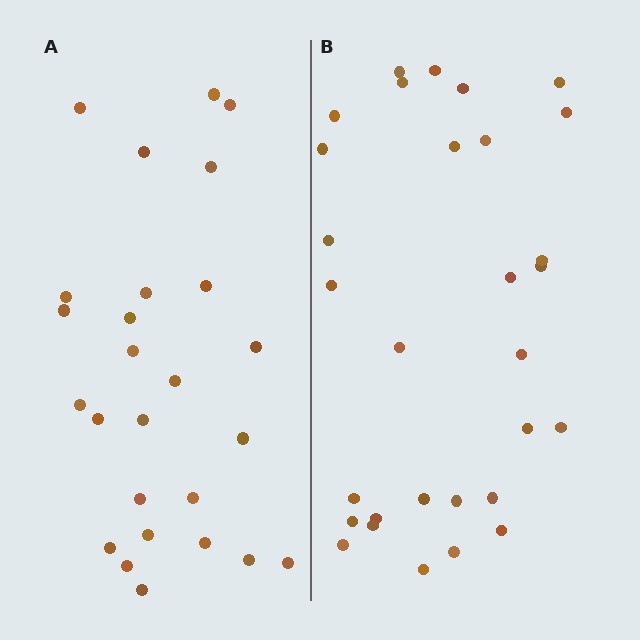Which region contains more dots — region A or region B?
Region B (the right region) has more dots.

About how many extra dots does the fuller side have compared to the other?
Region B has about 4 more dots than region A.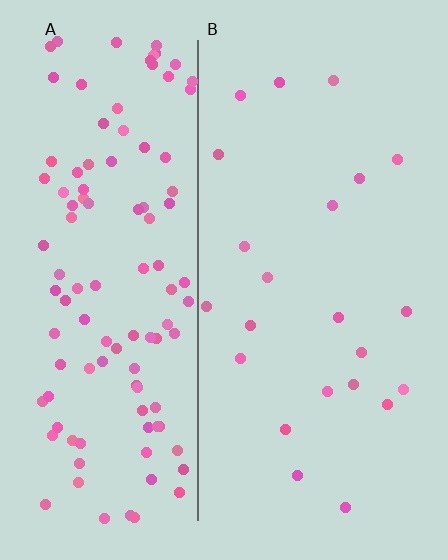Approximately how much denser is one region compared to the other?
Approximately 5.1× — region A over region B.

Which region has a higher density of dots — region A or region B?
A (the left).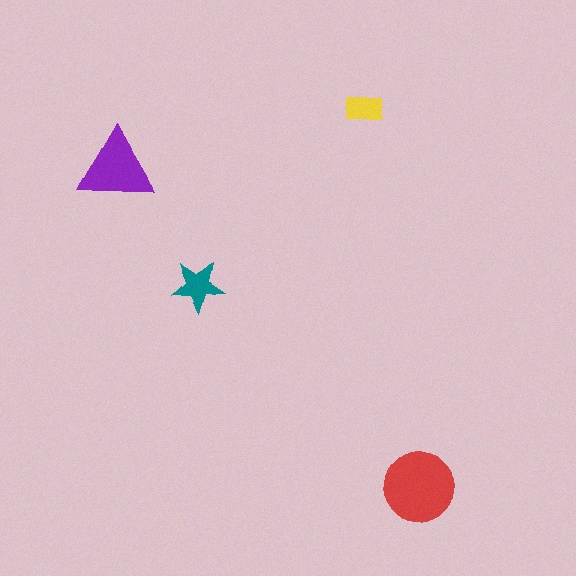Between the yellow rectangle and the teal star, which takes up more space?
The teal star.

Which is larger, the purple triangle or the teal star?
The purple triangle.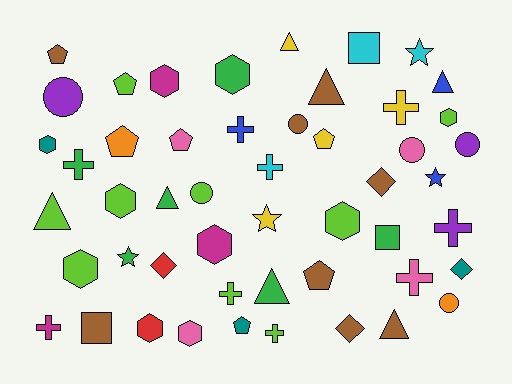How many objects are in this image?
There are 50 objects.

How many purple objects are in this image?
There are 3 purple objects.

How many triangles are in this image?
There are 7 triangles.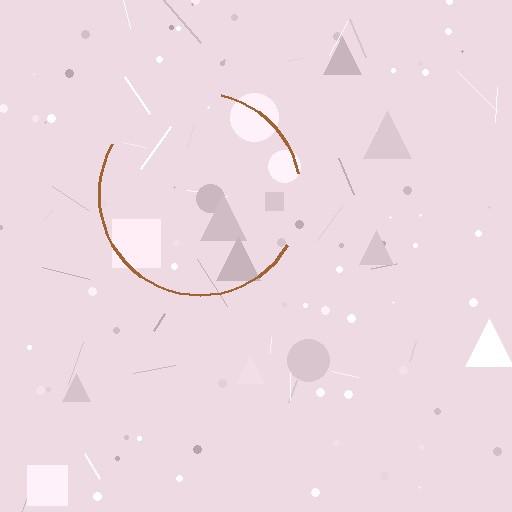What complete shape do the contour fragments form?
The contour fragments form a circle.